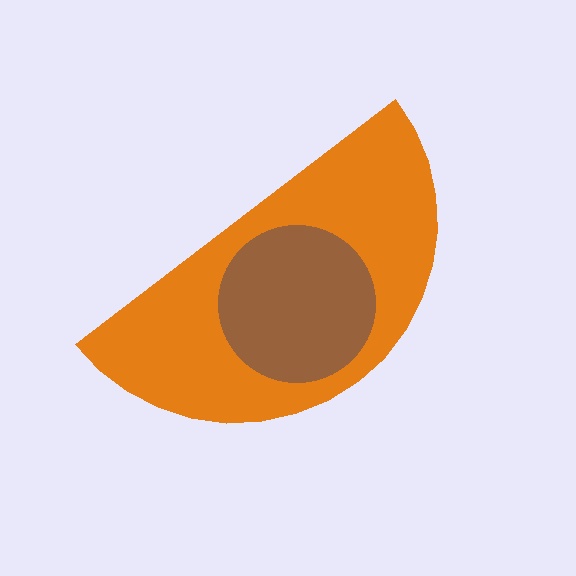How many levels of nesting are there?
2.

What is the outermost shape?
The orange semicircle.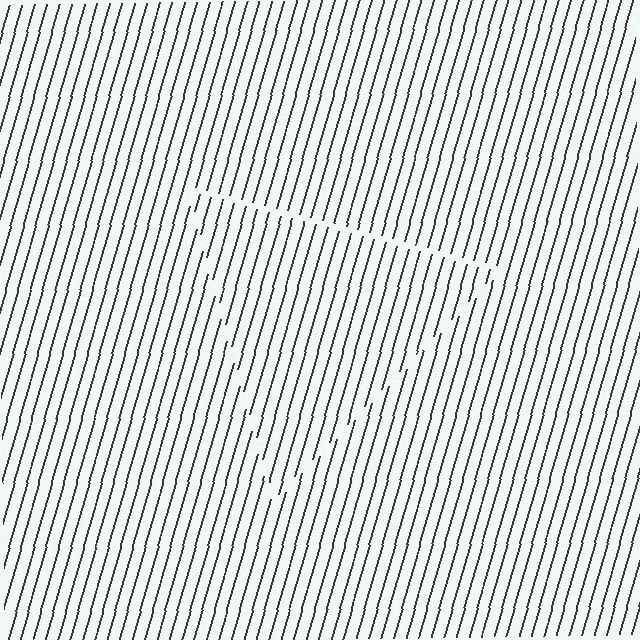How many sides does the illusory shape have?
3 sides — the line-ends trace a triangle.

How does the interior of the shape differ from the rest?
The interior of the shape contains the same grating, shifted by half a period — the contour is defined by the phase discontinuity where line-ends from the inner and outer gratings abut.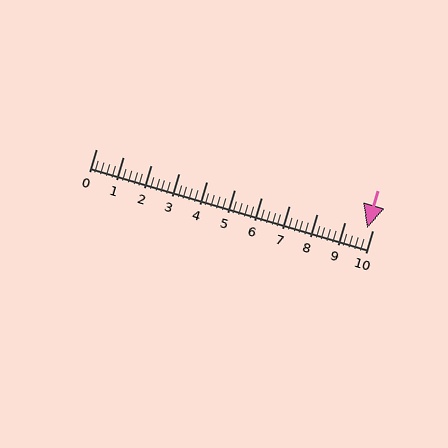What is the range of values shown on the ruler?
The ruler shows values from 0 to 10.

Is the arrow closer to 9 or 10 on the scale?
The arrow is closer to 10.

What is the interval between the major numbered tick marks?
The major tick marks are spaced 1 units apart.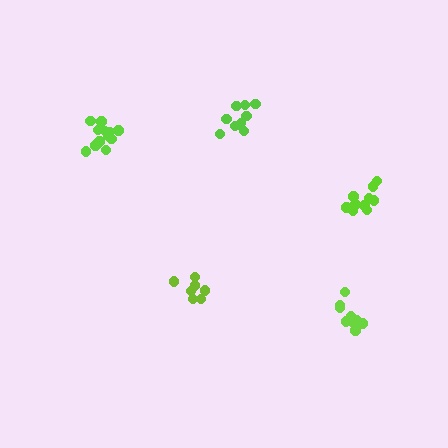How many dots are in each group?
Group 1: 7 dots, Group 2: 10 dots, Group 3: 12 dots, Group 4: 12 dots, Group 5: 10 dots (51 total).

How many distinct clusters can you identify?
There are 5 distinct clusters.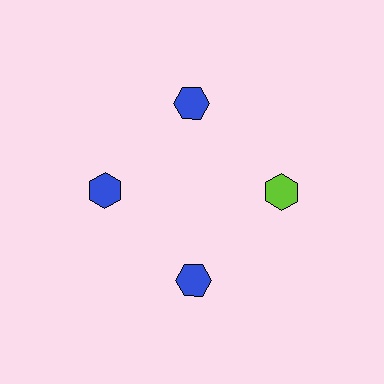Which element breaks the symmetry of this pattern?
The lime hexagon at roughly the 3 o'clock position breaks the symmetry. All other shapes are blue hexagons.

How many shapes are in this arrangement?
There are 4 shapes arranged in a ring pattern.